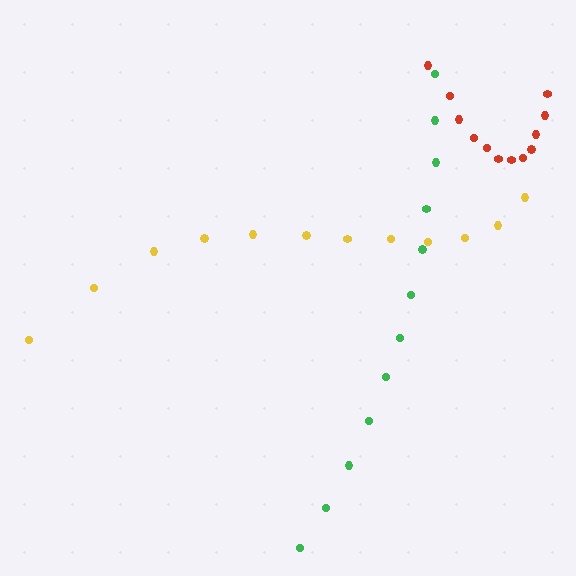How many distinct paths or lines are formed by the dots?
There are 3 distinct paths.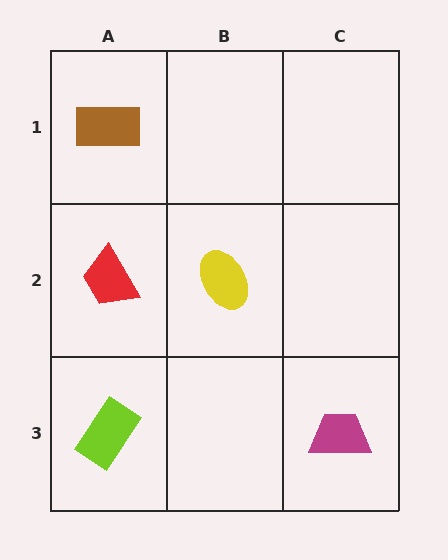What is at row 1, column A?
A brown rectangle.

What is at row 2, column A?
A red trapezoid.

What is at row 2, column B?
A yellow ellipse.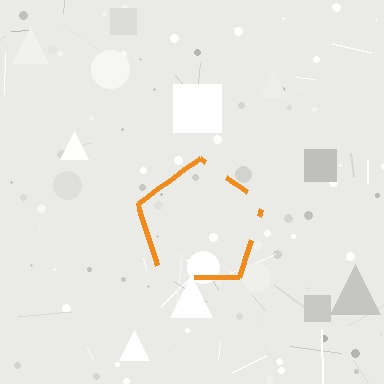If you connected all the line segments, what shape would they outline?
They would outline a pentagon.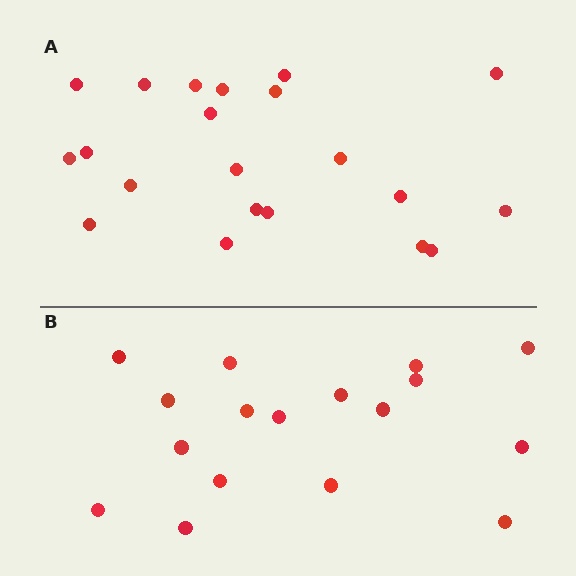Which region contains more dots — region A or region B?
Region A (the top region) has more dots.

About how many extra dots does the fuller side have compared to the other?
Region A has about 4 more dots than region B.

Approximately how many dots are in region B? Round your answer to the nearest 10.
About 20 dots. (The exact count is 17, which rounds to 20.)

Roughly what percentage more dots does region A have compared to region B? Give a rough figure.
About 25% more.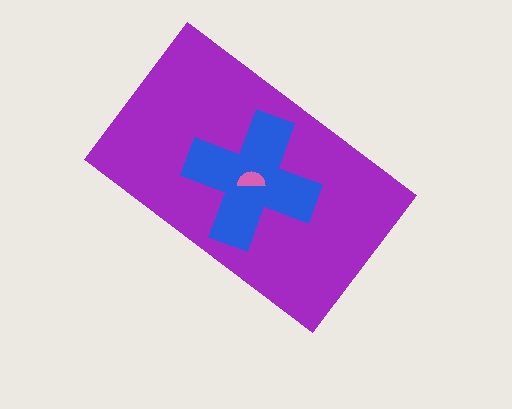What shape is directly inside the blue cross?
The pink semicircle.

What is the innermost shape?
The pink semicircle.